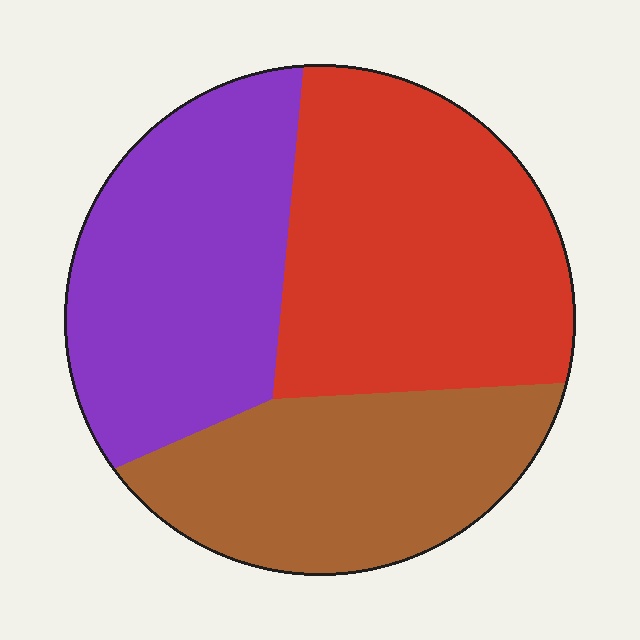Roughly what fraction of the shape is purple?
Purple takes up between a sixth and a third of the shape.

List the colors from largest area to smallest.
From largest to smallest: red, purple, brown.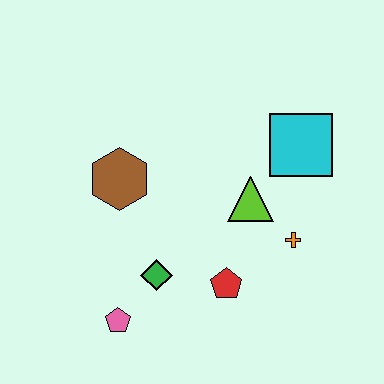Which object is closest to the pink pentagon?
The green diamond is closest to the pink pentagon.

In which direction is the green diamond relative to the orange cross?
The green diamond is to the left of the orange cross.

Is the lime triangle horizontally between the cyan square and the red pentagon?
Yes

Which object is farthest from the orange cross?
The pink pentagon is farthest from the orange cross.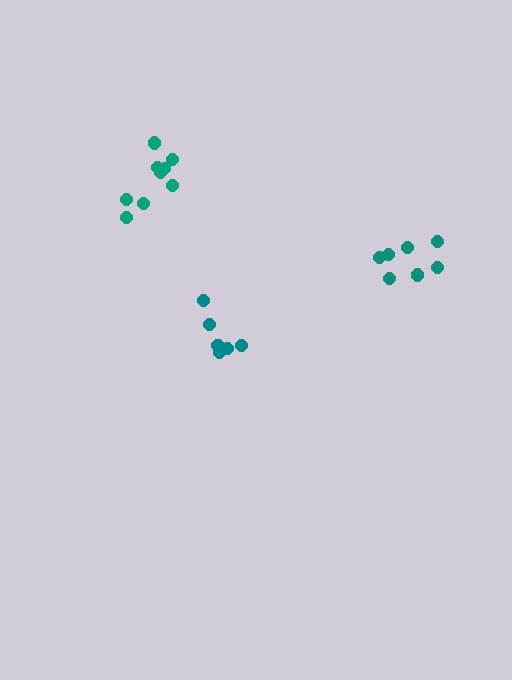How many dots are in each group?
Group 1: 9 dots, Group 2: 7 dots, Group 3: 6 dots (22 total).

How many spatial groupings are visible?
There are 3 spatial groupings.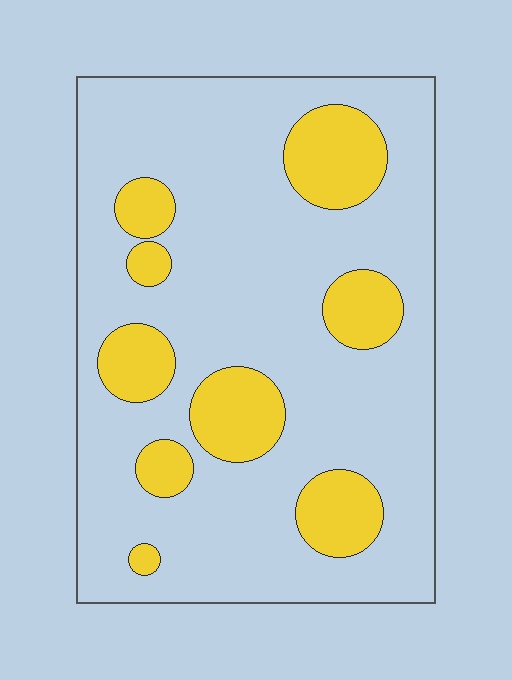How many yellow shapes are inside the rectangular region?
9.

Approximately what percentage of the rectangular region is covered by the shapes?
Approximately 20%.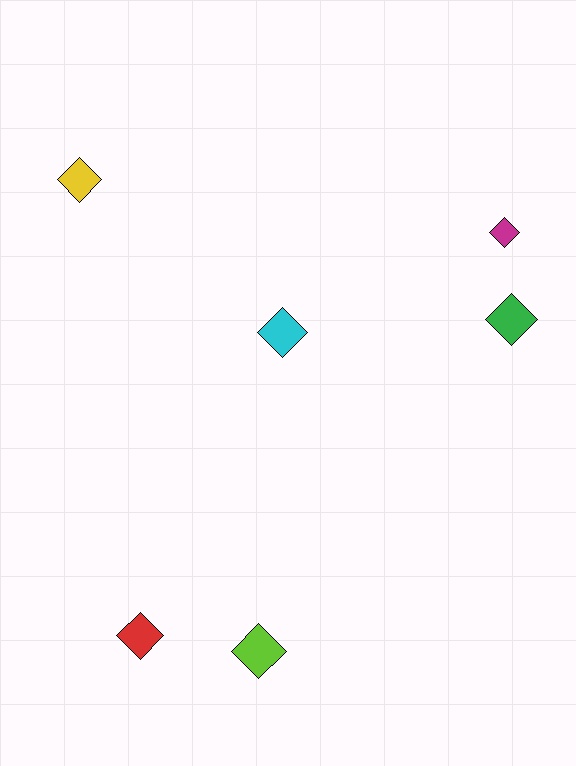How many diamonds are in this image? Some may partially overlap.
There are 6 diamonds.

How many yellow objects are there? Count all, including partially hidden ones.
There is 1 yellow object.